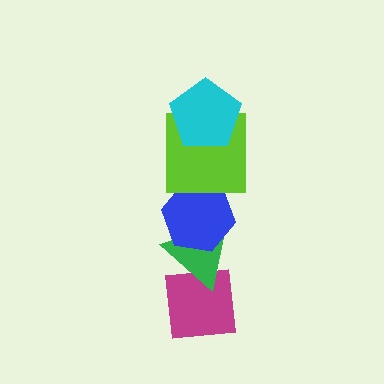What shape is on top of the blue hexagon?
The lime square is on top of the blue hexagon.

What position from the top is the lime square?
The lime square is 2nd from the top.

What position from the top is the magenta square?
The magenta square is 5th from the top.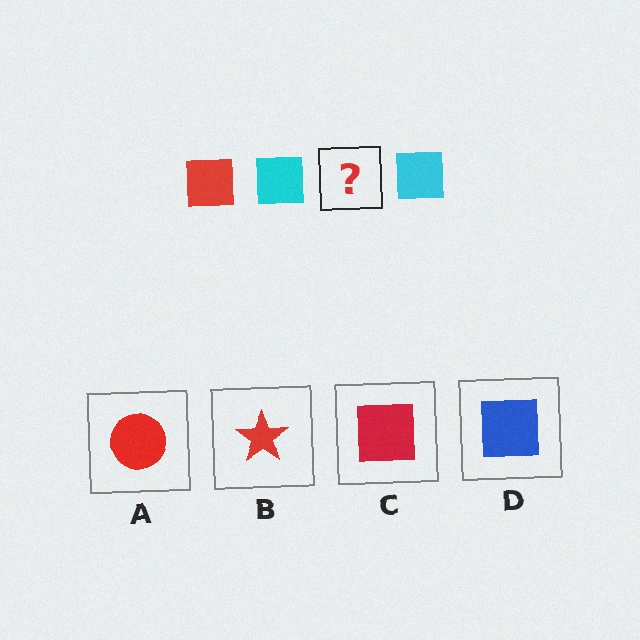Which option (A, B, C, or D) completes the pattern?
C.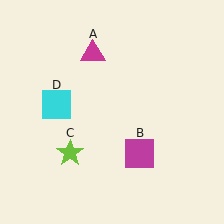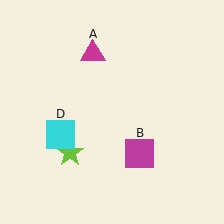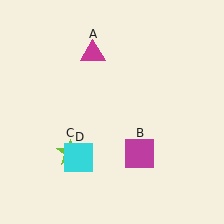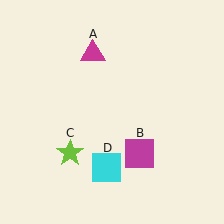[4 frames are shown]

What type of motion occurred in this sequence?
The cyan square (object D) rotated counterclockwise around the center of the scene.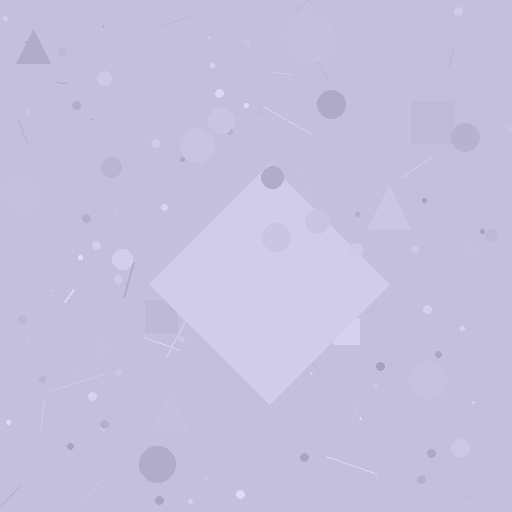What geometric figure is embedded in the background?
A diamond is embedded in the background.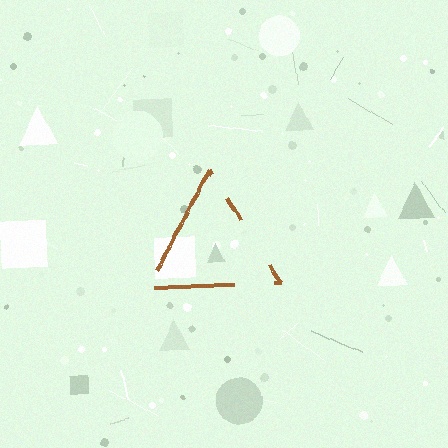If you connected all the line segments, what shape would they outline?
They would outline a triangle.